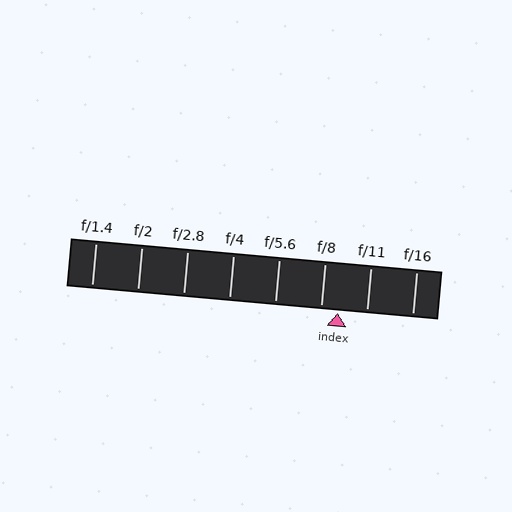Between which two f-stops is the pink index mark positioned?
The index mark is between f/8 and f/11.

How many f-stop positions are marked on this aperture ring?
There are 8 f-stop positions marked.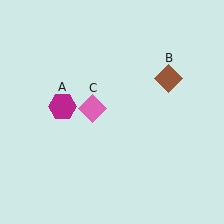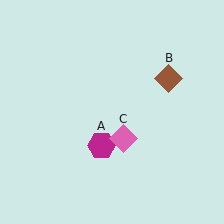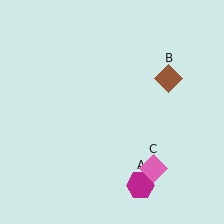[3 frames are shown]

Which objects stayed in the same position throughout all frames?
Brown diamond (object B) remained stationary.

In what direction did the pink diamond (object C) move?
The pink diamond (object C) moved down and to the right.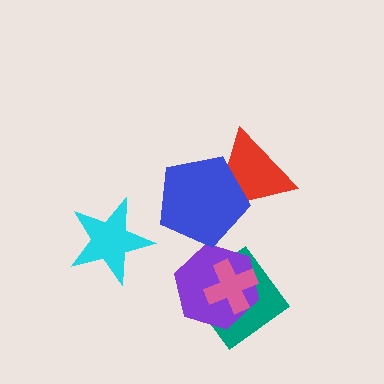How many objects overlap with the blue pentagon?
1 object overlaps with the blue pentagon.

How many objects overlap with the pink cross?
2 objects overlap with the pink cross.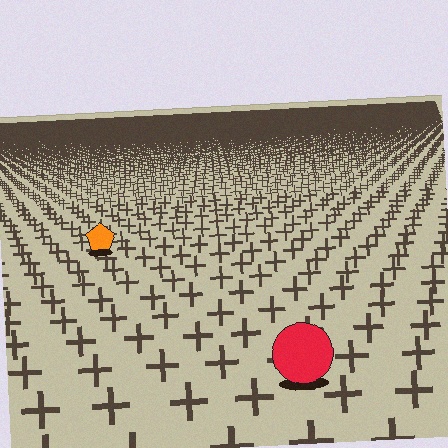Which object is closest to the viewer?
The red circle is closest. The texture marks near it are larger and more spread out.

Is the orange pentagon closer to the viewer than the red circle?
No. The red circle is closer — you can tell from the texture gradient: the ground texture is coarser near it.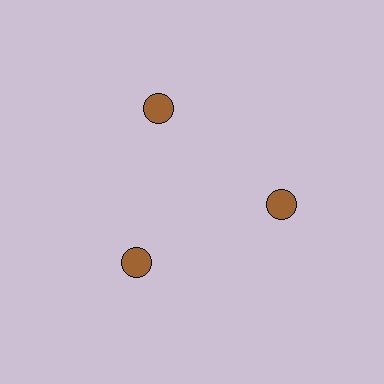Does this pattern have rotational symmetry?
Yes, this pattern has 3-fold rotational symmetry. It looks the same after rotating 120 degrees around the center.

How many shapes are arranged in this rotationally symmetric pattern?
There are 3 shapes, arranged in 3 groups of 1.